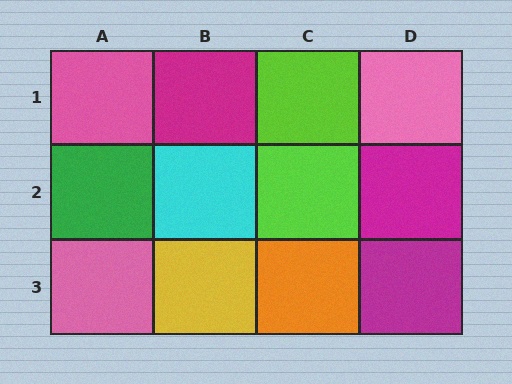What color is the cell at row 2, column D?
Magenta.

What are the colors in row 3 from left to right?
Pink, yellow, orange, magenta.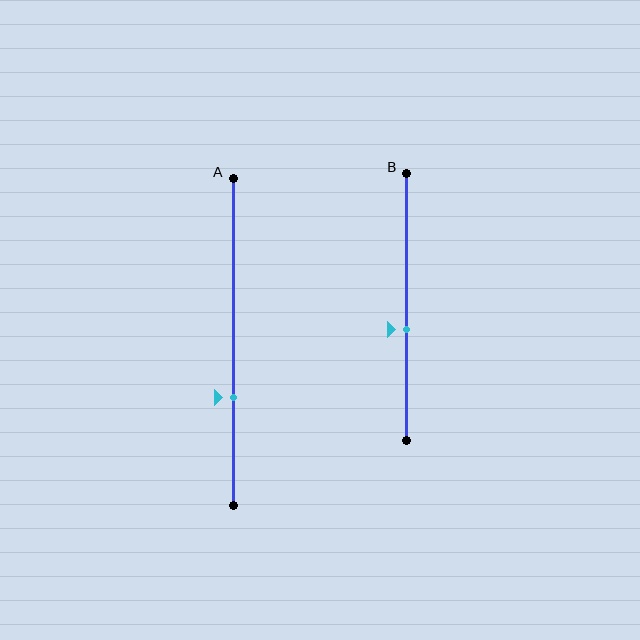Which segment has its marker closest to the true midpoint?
Segment B has its marker closest to the true midpoint.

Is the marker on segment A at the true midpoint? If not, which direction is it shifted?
No, the marker on segment A is shifted downward by about 17% of the segment length.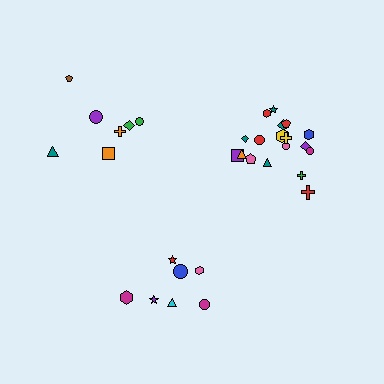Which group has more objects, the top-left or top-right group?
The top-right group.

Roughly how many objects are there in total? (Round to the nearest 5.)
Roughly 30 objects in total.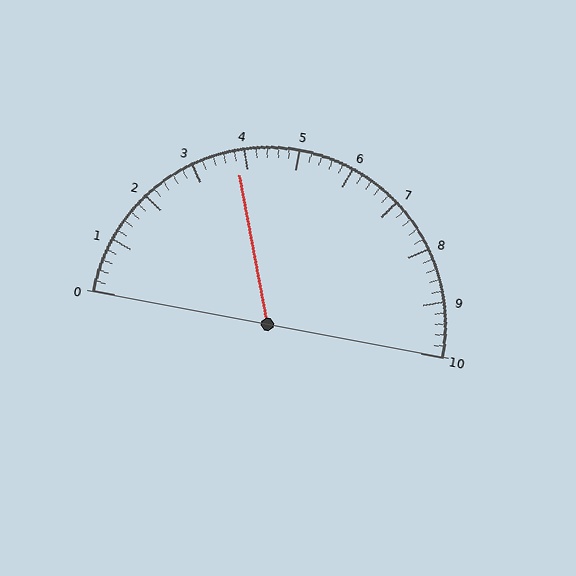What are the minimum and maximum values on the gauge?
The gauge ranges from 0 to 10.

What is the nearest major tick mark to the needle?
The nearest major tick mark is 4.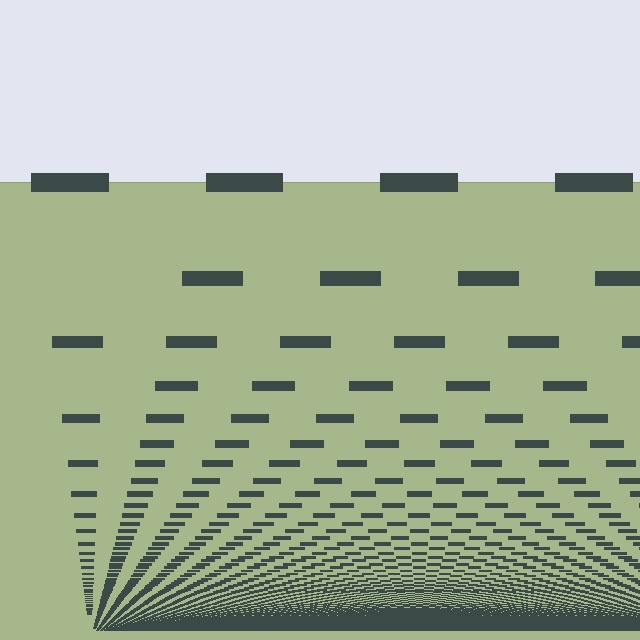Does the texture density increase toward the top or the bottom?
Density increases toward the bottom.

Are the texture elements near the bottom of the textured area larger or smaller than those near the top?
Smaller. The gradient is inverted — elements near the bottom are smaller and denser.